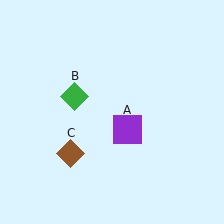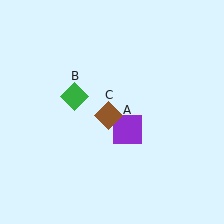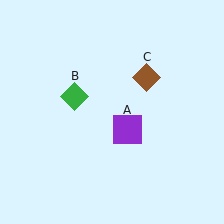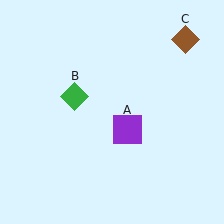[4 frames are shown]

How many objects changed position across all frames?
1 object changed position: brown diamond (object C).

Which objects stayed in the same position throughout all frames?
Purple square (object A) and green diamond (object B) remained stationary.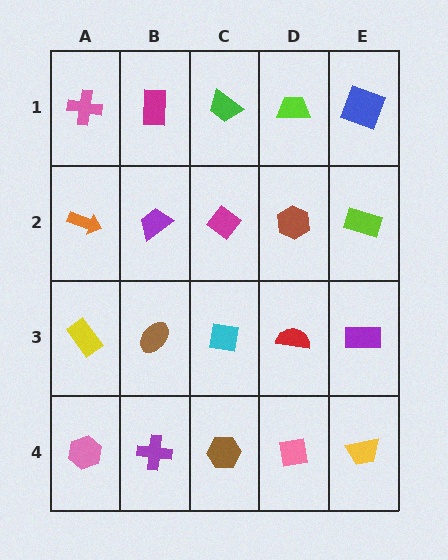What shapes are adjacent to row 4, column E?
A purple rectangle (row 3, column E), a pink square (row 4, column D).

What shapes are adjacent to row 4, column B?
A brown ellipse (row 3, column B), a pink hexagon (row 4, column A), a brown hexagon (row 4, column C).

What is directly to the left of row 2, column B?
An orange arrow.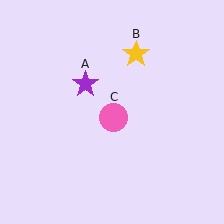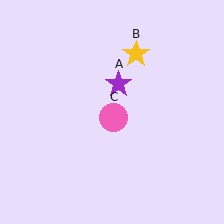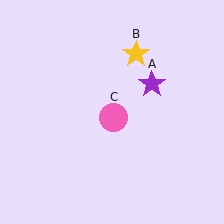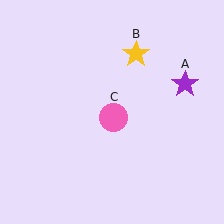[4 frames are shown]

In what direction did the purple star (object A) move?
The purple star (object A) moved right.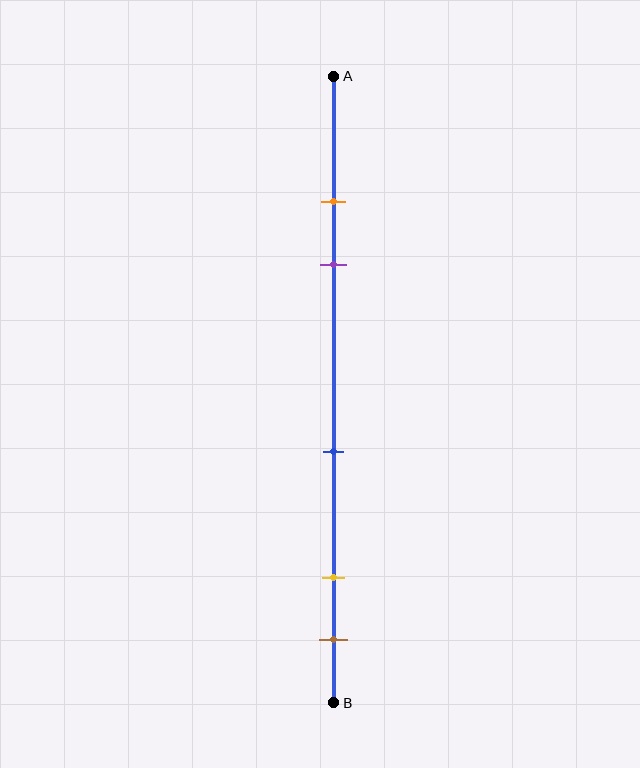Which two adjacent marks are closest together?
The orange and purple marks are the closest adjacent pair.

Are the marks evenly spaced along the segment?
No, the marks are not evenly spaced.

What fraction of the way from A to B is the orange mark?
The orange mark is approximately 20% (0.2) of the way from A to B.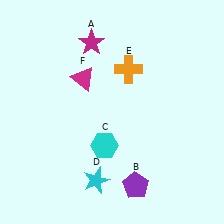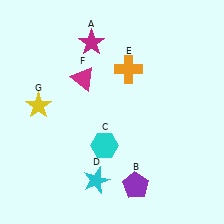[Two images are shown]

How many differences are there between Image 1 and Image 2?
There is 1 difference between the two images.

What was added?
A yellow star (G) was added in Image 2.